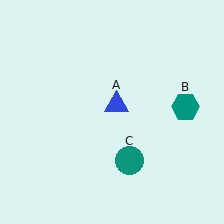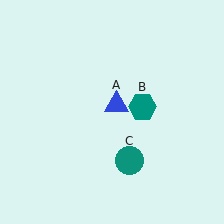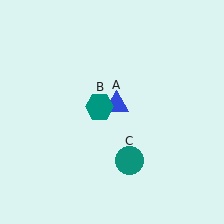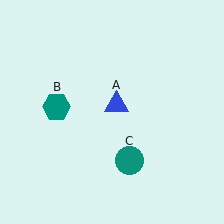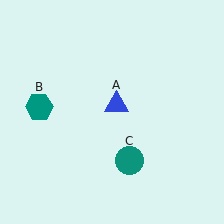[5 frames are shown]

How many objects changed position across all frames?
1 object changed position: teal hexagon (object B).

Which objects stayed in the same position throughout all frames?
Blue triangle (object A) and teal circle (object C) remained stationary.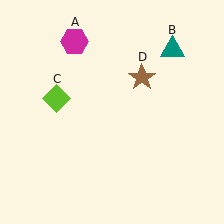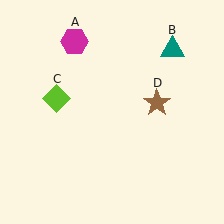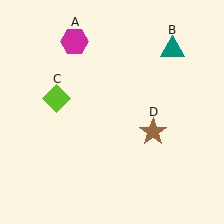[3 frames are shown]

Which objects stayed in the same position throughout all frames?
Magenta hexagon (object A) and teal triangle (object B) and lime diamond (object C) remained stationary.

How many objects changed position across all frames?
1 object changed position: brown star (object D).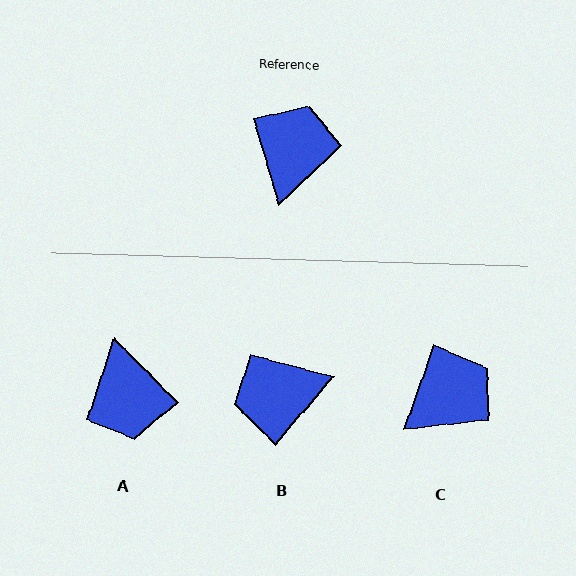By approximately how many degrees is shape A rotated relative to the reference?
Approximately 152 degrees clockwise.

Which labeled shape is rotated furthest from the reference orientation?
A, about 152 degrees away.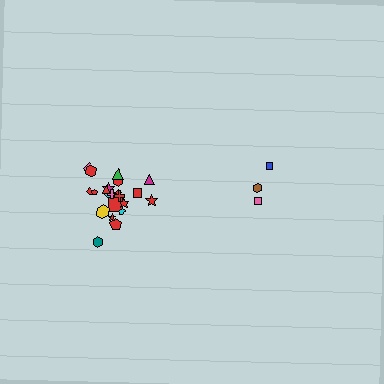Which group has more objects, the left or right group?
The left group.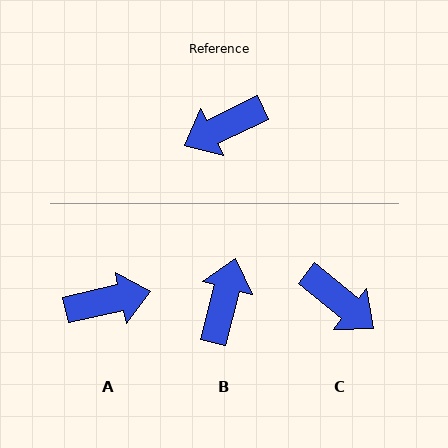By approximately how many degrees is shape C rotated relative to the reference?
Approximately 115 degrees counter-clockwise.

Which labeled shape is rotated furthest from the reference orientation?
A, about 167 degrees away.